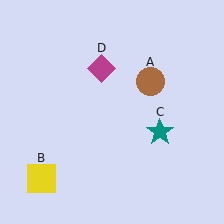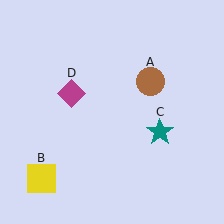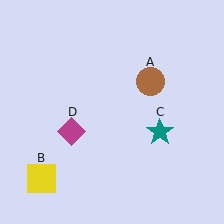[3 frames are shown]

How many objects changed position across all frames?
1 object changed position: magenta diamond (object D).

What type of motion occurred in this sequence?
The magenta diamond (object D) rotated counterclockwise around the center of the scene.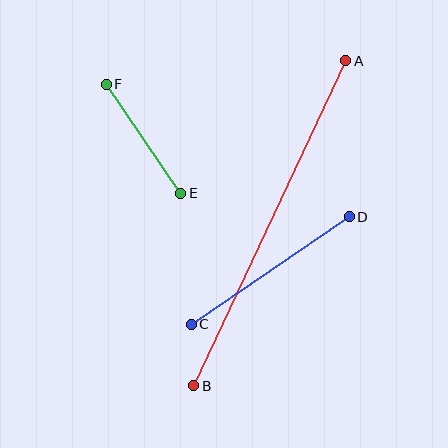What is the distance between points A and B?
The distance is approximately 359 pixels.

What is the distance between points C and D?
The distance is approximately 191 pixels.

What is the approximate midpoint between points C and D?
The midpoint is at approximately (270, 271) pixels.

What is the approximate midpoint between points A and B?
The midpoint is at approximately (270, 223) pixels.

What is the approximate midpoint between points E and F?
The midpoint is at approximately (143, 139) pixels.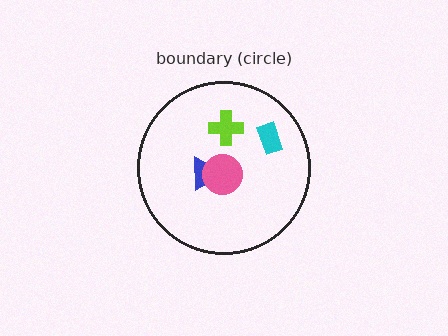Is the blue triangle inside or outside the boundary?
Inside.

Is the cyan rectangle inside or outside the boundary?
Inside.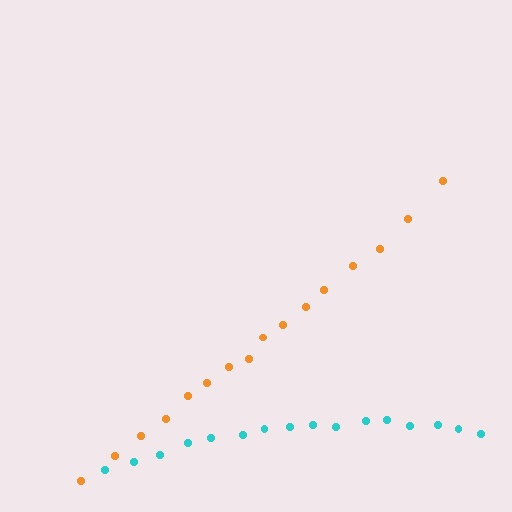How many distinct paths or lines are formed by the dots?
There are 2 distinct paths.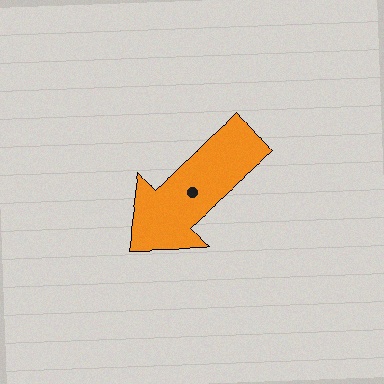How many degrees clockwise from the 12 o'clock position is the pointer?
Approximately 228 degrees.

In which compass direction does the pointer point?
Southwest.